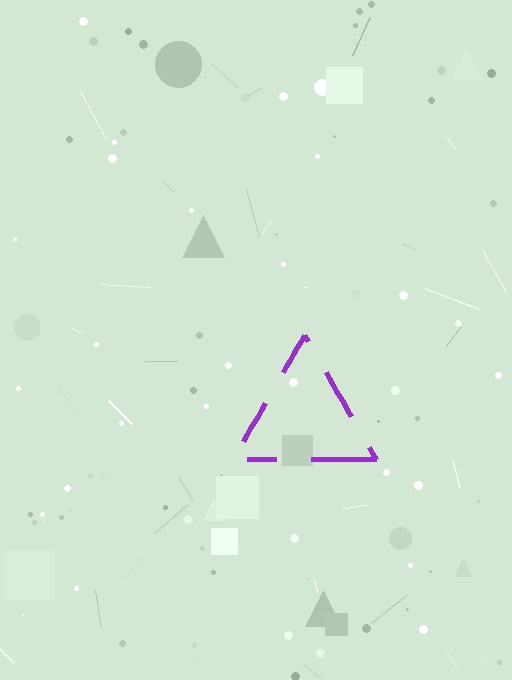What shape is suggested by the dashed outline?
The dashed outline suggests a triangle.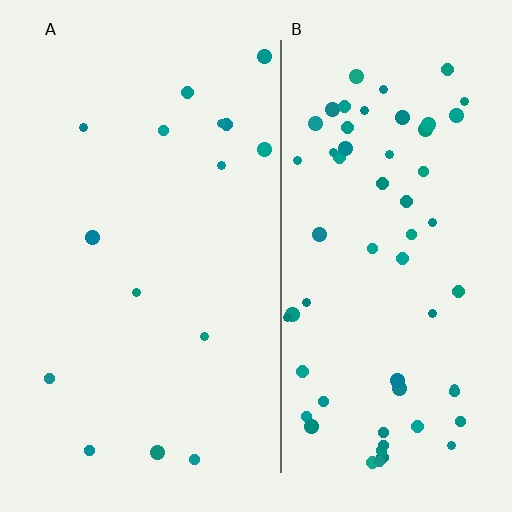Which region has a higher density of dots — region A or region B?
B (the right).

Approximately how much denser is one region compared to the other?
Approximately 4.1× — region B over region A.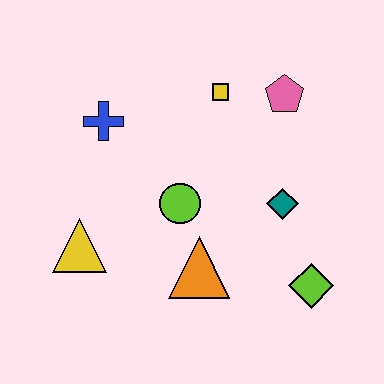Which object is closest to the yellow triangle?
The lime circle is closest to the yellow triangle.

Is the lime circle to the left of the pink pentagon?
Yes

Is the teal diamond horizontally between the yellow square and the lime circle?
No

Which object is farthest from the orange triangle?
The pink pentagon is farthest from the orange triangle.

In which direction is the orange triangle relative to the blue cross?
The orange triangle is below the blue cross.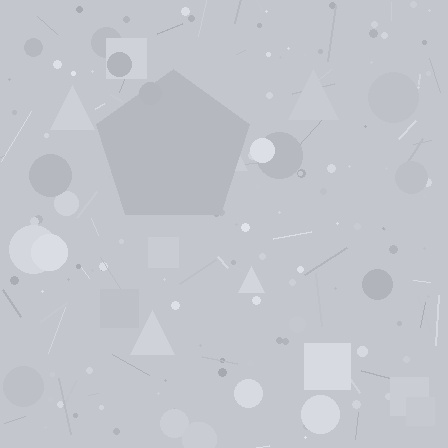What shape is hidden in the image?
A pentagon is hidden in the image.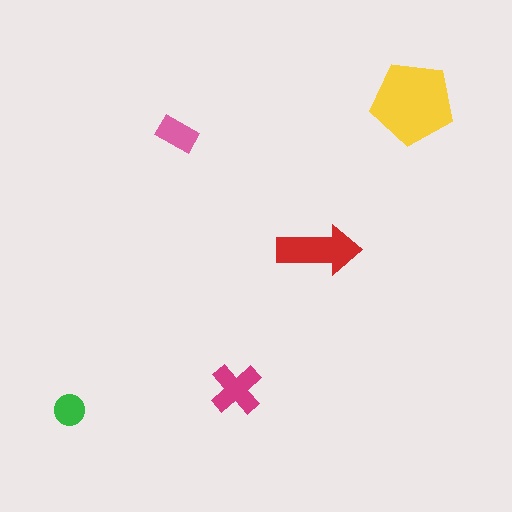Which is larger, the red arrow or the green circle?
The red arrow.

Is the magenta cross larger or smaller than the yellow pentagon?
Smaller.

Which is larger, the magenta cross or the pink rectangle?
The magenta cross.